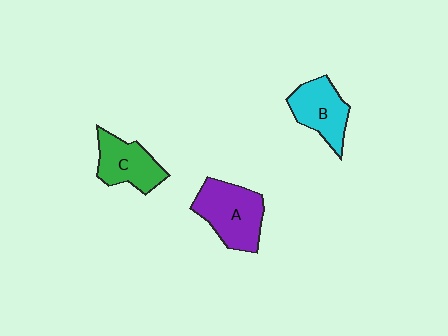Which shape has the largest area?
Shape A (purple).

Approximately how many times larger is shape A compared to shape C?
Approximately 1.3 times.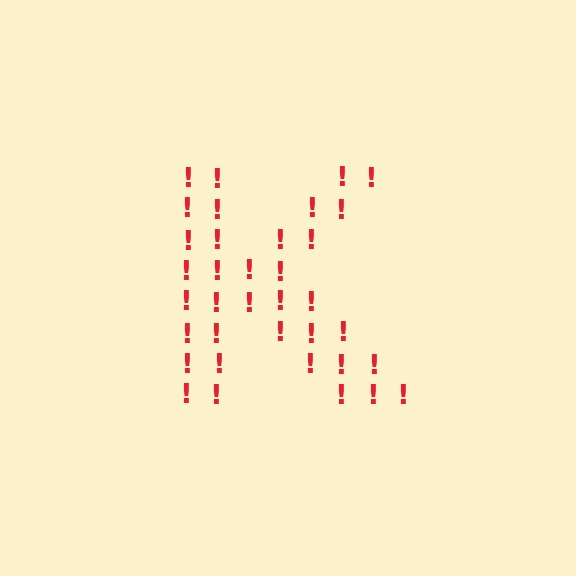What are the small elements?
The small elements are exclamation marks.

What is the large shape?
The large shape is the letter K.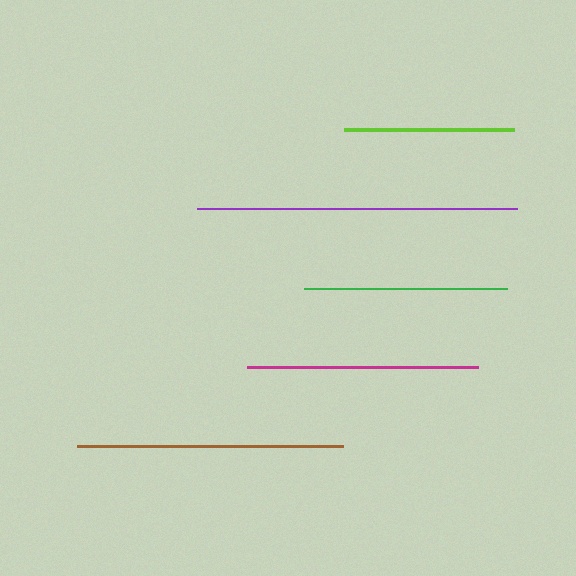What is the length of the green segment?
The green segment is approximately 204 pixels long.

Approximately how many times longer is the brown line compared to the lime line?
The brown line is approximately 1.6 times the length of the lime line.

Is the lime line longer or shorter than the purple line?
The purple line is longer than the lime line.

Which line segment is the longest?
The purple line is the longest at approximately 320 pixels.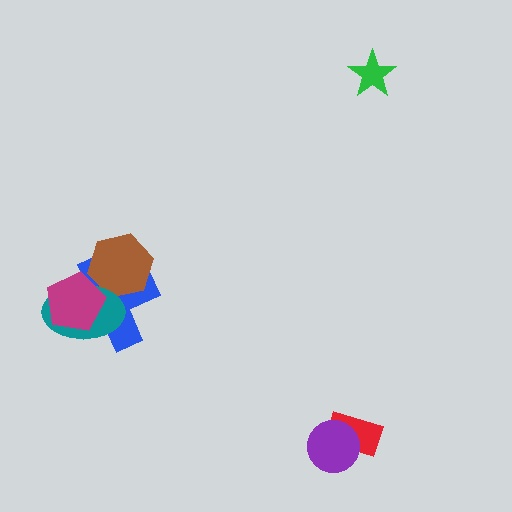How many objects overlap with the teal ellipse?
3 objects overlap with the teal ellipse.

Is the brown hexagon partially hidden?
Yes, it is partially covered by another shape.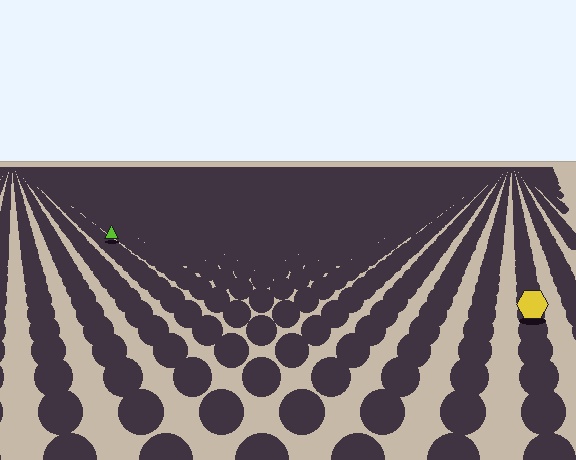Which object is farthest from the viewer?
The lime triangle is farthest from the viewer. It appears smaller and the ground texture around it is denser.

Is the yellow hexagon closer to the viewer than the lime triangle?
Yes. The yellow hexagon is closer — you can tell from the texture gradient: the ground texture is coarser near it.